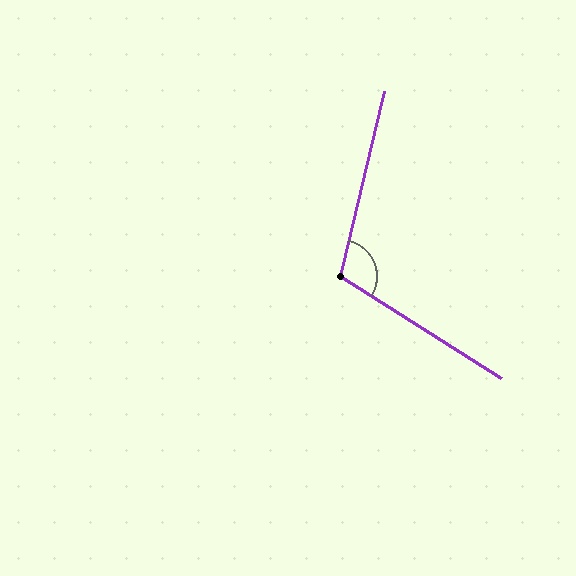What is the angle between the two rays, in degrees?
Approximately 109 degrees.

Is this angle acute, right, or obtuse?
It is obtuse.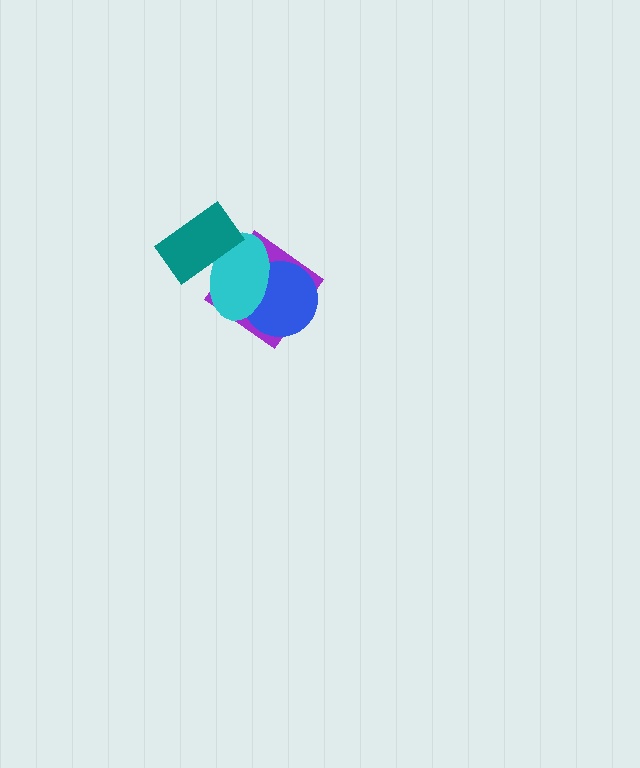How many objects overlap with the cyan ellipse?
3 objects overlap with the cyan ellipse.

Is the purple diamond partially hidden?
Yes, it is partially covered by another shape.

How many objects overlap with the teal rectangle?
1 object overlaps with the teal rectangle.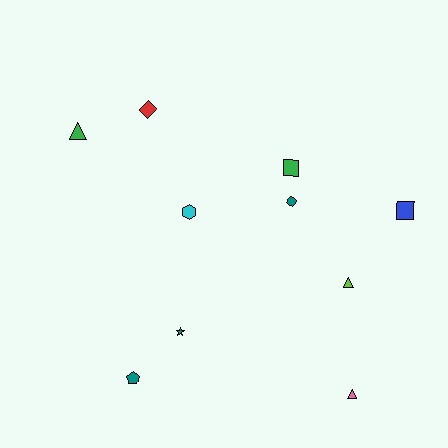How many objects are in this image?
There are 10 objects.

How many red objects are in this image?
There is 1 red object.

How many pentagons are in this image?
There is 1 pentagon.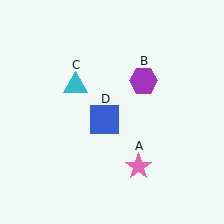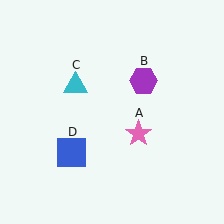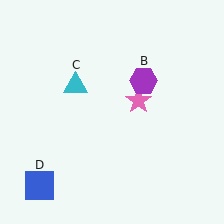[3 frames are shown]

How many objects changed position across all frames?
2 objects changed position: pink star (object A), blue square (object D).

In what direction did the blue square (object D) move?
The blue square (object D) moved down and to the left.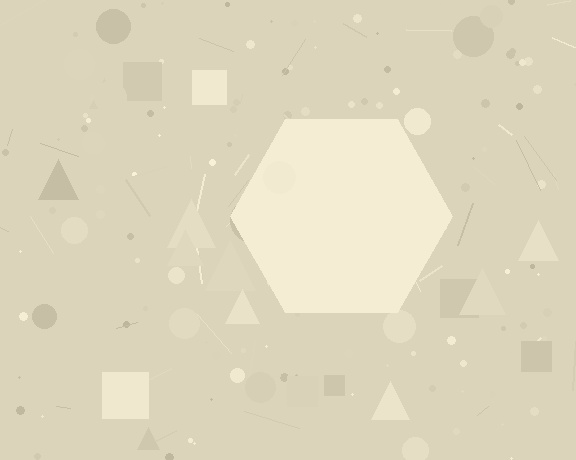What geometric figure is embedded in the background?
A hexagon is embedded in the background.